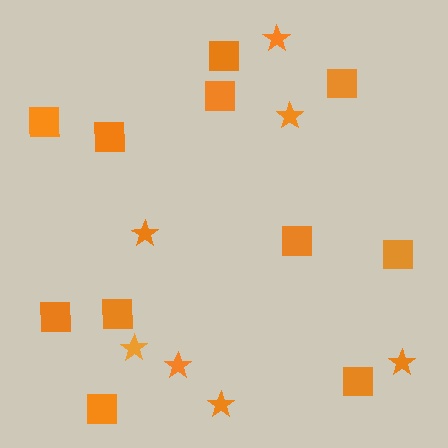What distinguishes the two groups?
There are 2 groups: one group of stars (7) and one group of squares (11).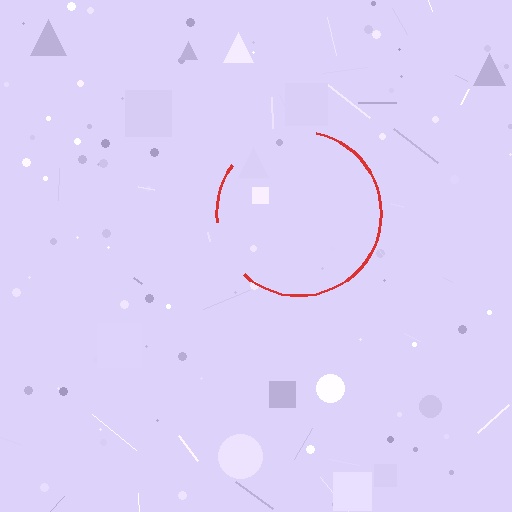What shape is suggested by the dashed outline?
The dashed outline suggests a circle.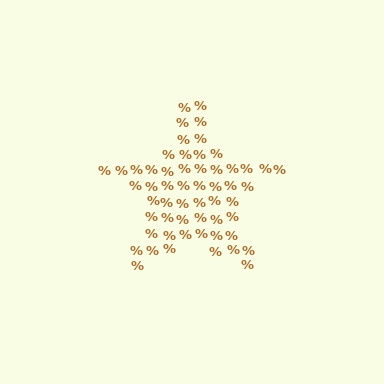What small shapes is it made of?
It is made of small percent signs.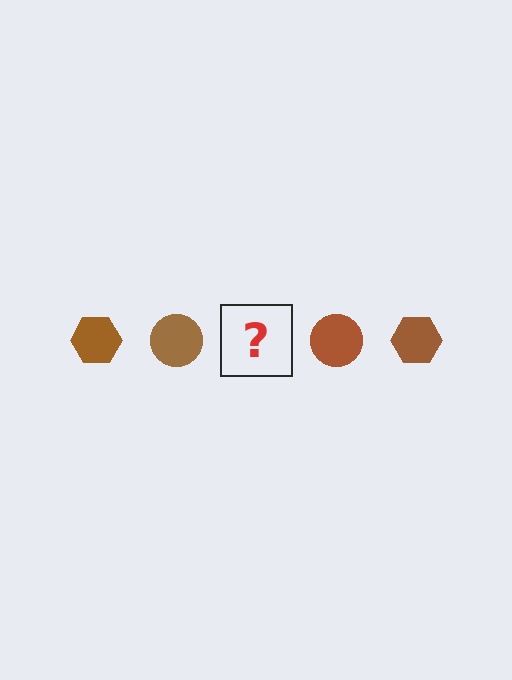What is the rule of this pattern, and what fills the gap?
The rule is that the pattern cycles through hexagon, circle shapes in brown. The gap should be filled with a brown hexagon.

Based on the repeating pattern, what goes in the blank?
The blank should be a brown hexagon.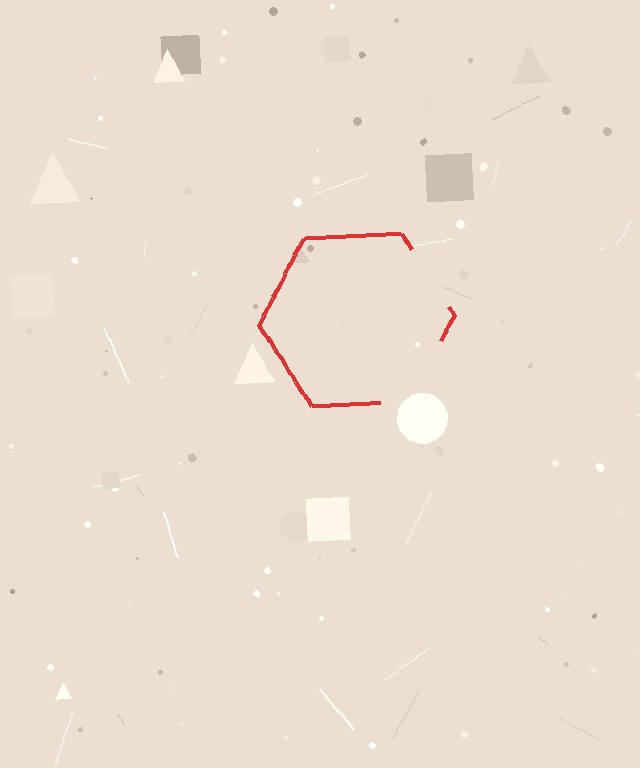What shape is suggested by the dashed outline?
The dashed outline suggests a hexagon.